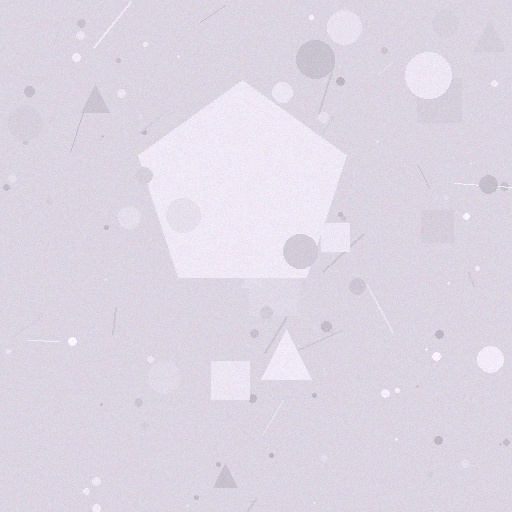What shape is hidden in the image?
A pentagon is hidden in the image.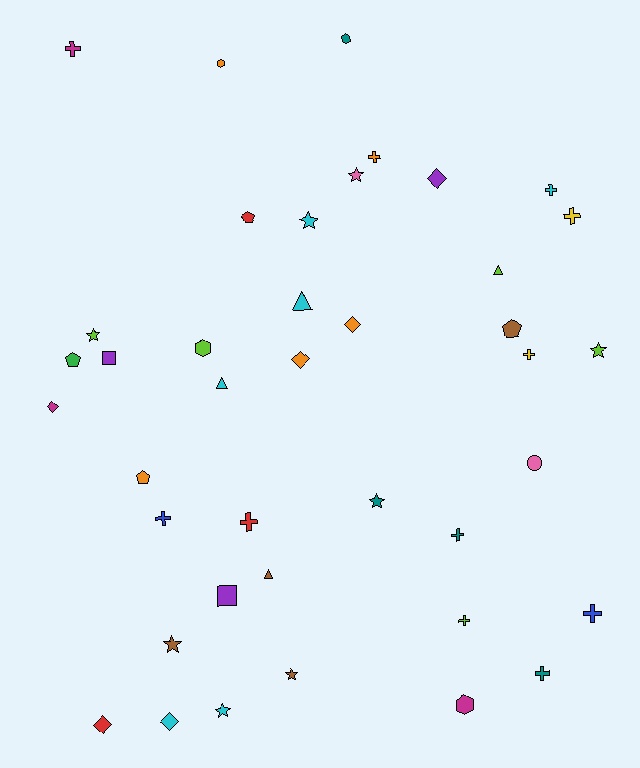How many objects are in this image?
There are 40 objects.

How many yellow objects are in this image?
There are 2 yellow objects.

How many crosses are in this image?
There are 11 crosses.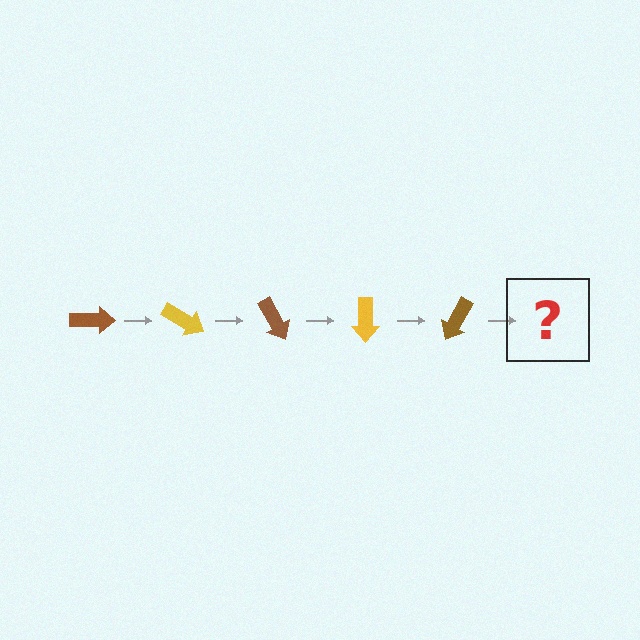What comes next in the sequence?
The next element should be a yellow arrow, rotated 150 degrees from the start.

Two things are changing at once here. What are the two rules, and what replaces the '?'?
The two rules are that it rotates 30 degrees each step and the color cycles through brown and yellow. The '?' should be a yellow arrow, rotated 150 degrees from the start.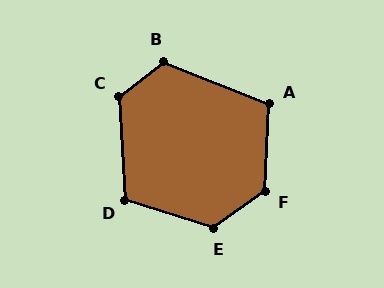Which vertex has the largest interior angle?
F, at approximately 129 degrees.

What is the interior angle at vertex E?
Approximately 126 degrees (obtuse).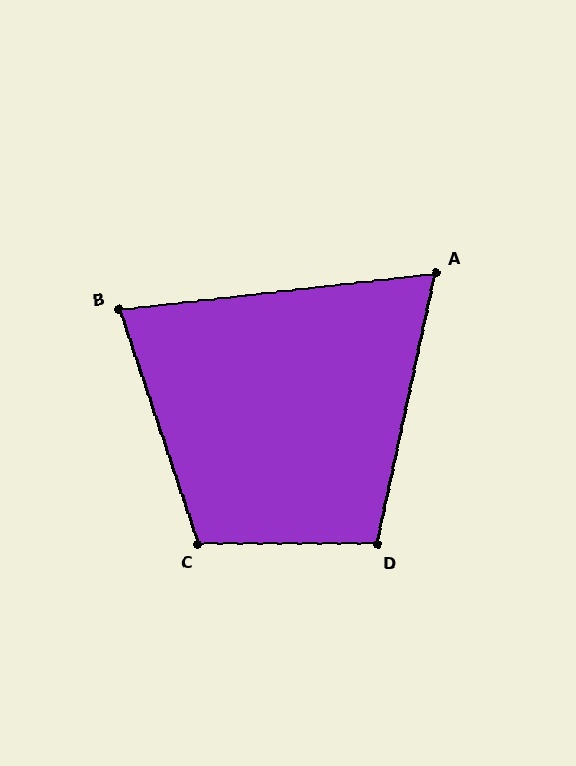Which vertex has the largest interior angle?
C, at approximately 109 degrees.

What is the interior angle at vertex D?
Approximately 102 degrees (obtuse).